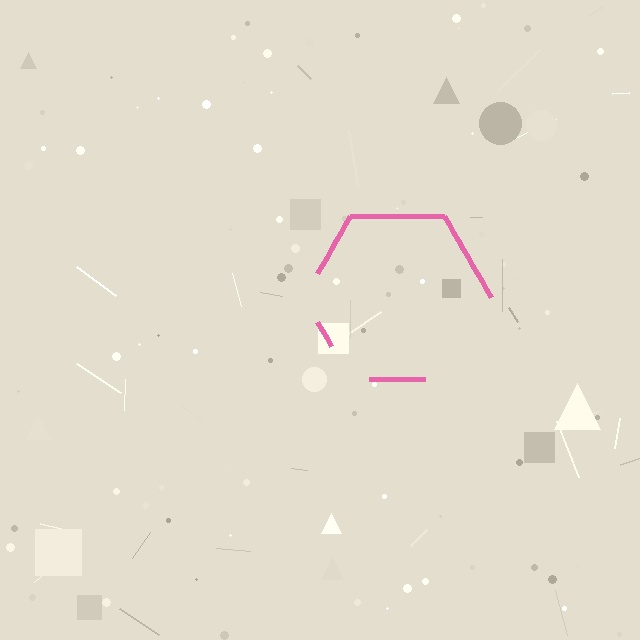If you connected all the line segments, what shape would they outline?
They would outline a hexagon.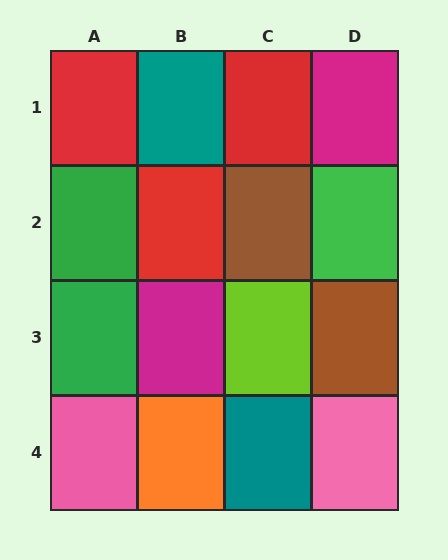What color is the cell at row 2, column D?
Green.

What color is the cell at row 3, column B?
Magenta.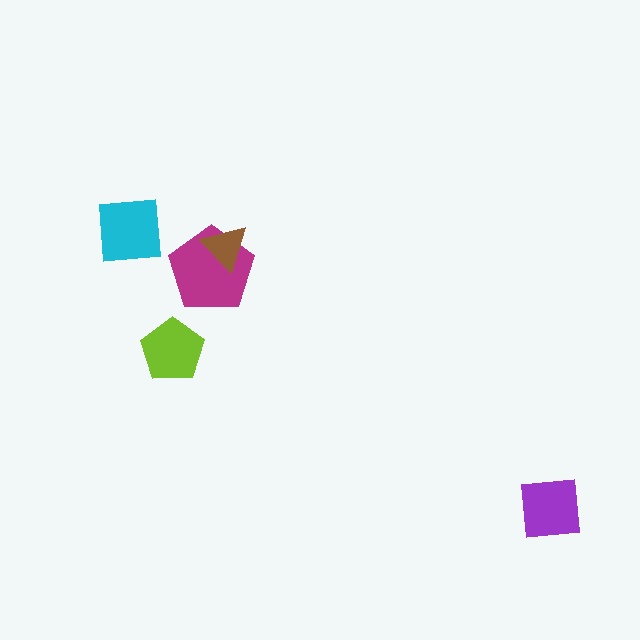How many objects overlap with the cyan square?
0 objects overlap with the cyan square.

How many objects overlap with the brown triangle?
1 object overlaps with the brown triangle.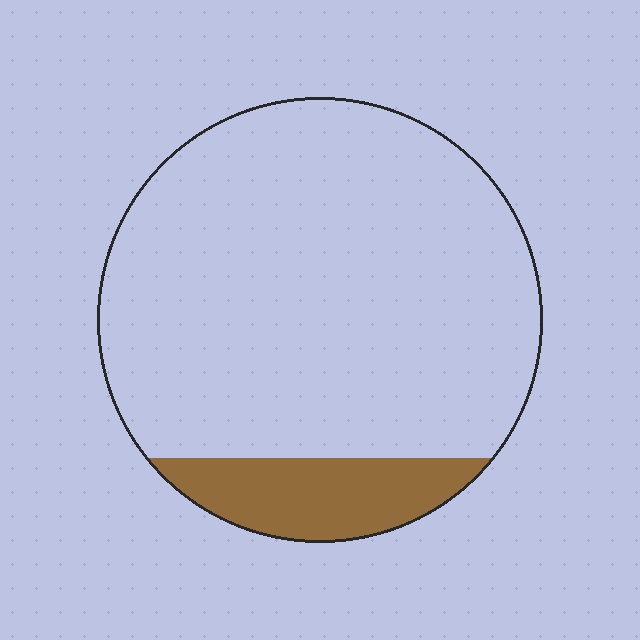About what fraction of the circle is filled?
About one eighth (1/8).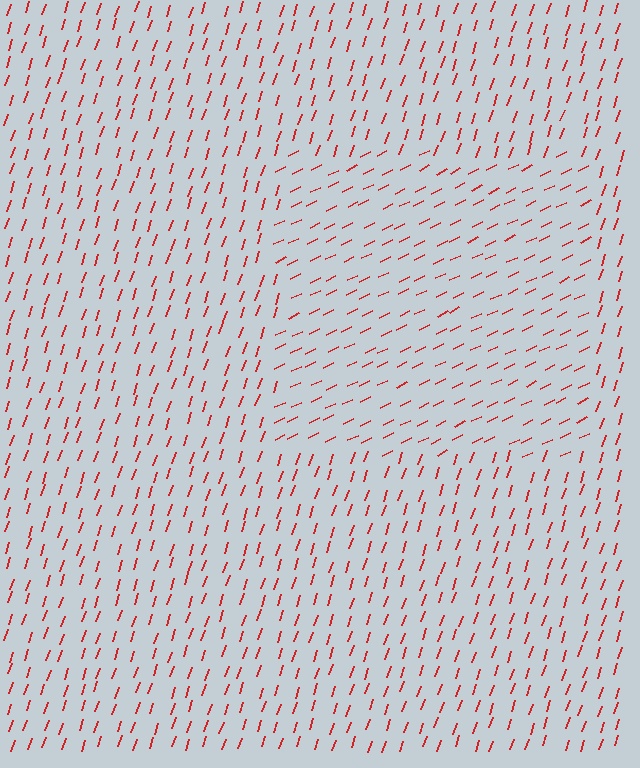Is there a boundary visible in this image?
Yes, there is a texture boundary formed by a change in line orientation.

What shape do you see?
I see a rectangle.